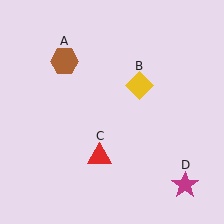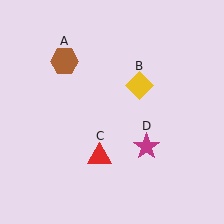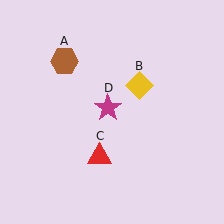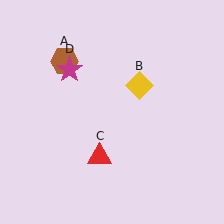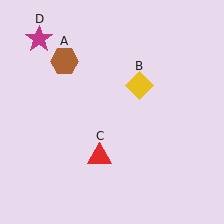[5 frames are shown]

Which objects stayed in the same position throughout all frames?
Brown hexagon (object A) and yellow diamond (object B) and red triangle (object C) remained stationary.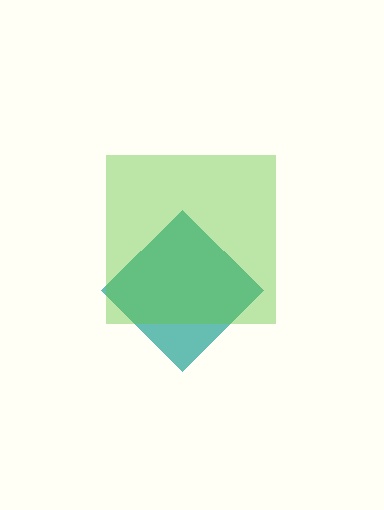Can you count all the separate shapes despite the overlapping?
Yes, there are 2 separate shapes.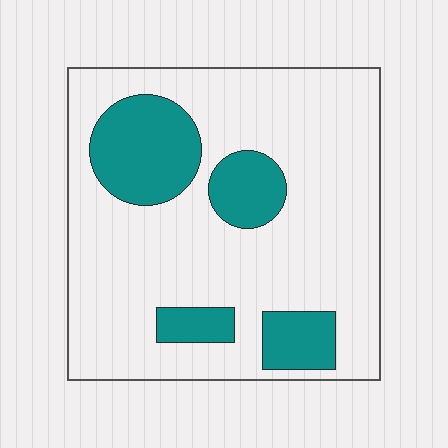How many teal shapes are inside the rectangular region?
4.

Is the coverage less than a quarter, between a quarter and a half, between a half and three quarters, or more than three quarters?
Less than a quarter.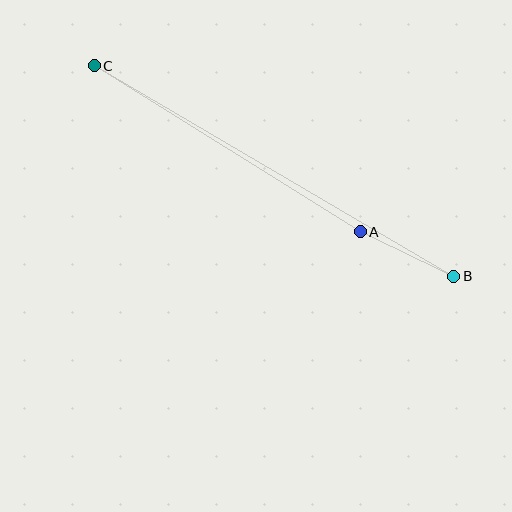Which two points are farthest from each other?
Points B and C are farthest from each other.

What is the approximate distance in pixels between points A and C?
The distance between A and C is approximately 314 pixels.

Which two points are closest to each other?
Points A and B are closest to each other.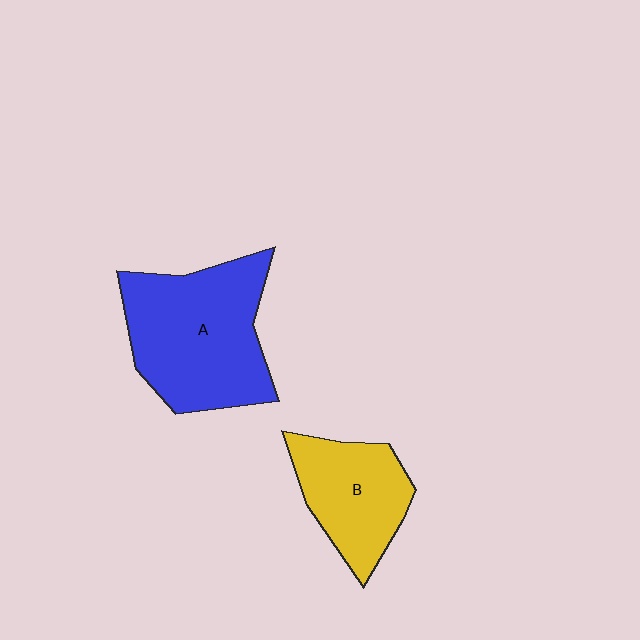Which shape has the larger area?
Shape A (blue).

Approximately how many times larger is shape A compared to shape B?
Approximately 1.6 times.